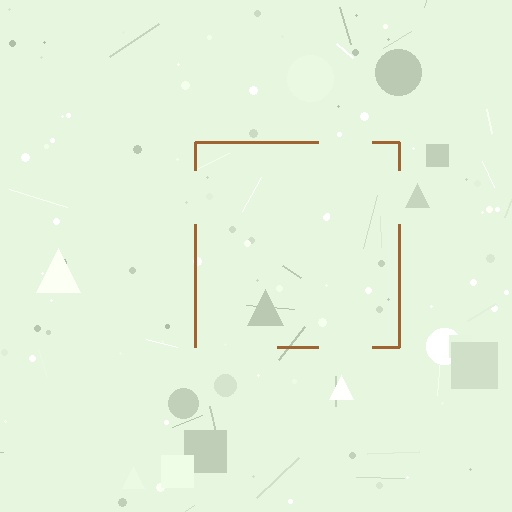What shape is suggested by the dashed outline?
The dashed outline suggests a square.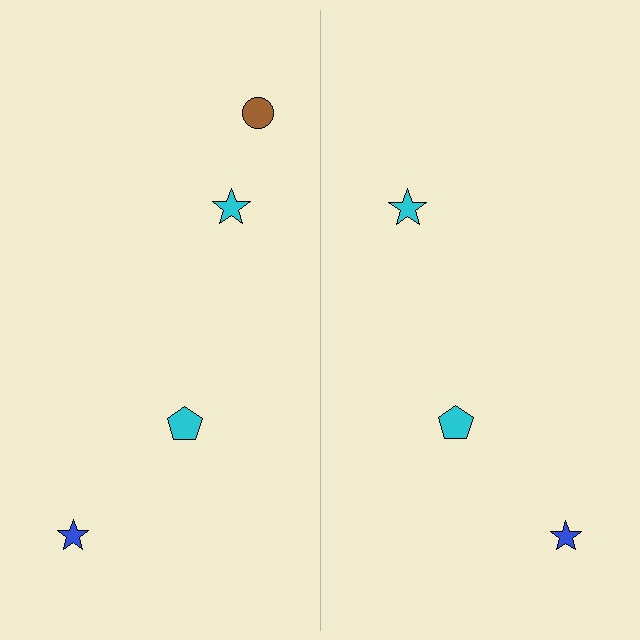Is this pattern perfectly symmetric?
No, the pattern is not perfectly symmetric. A brown circle is missing from the right side.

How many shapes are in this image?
There are 7 shapes in this image.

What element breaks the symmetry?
A brown circle is missing from the right side.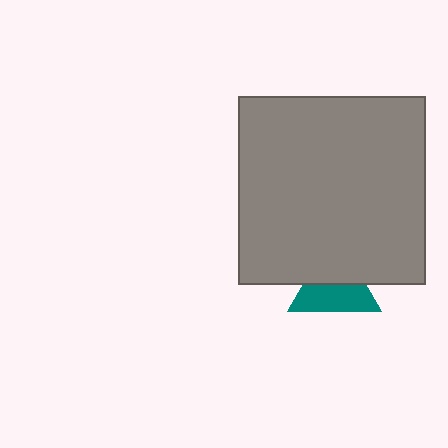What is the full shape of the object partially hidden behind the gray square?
The partially hidden object is a teal triangle.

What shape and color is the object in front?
The object in front is a gray square.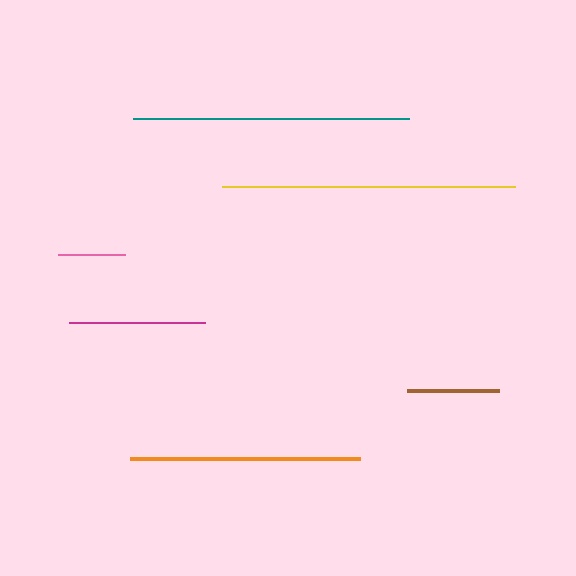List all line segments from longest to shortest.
From longest to shortest: yellow, teal, orange, magenta, brown, pink.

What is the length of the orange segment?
The orange segment is approximately 231 pixels long.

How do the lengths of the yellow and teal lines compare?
The yellow and teal lines are approximately the same length.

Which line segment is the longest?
The yellow line is the longest at approximately 293 pixels.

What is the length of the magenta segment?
The magenta segment is approximately 136 pixels long.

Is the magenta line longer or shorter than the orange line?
The orange line is longer than the magenta line.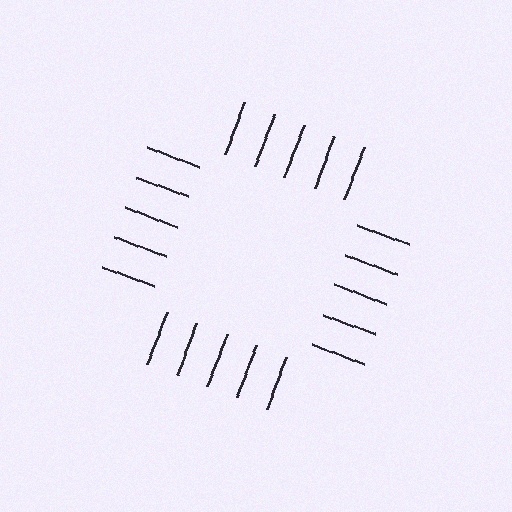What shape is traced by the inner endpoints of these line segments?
An illusory square — the line segments terminate on its edges but no continuous stroke is drawn.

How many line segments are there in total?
20 — 5 along each of the 4 edges.